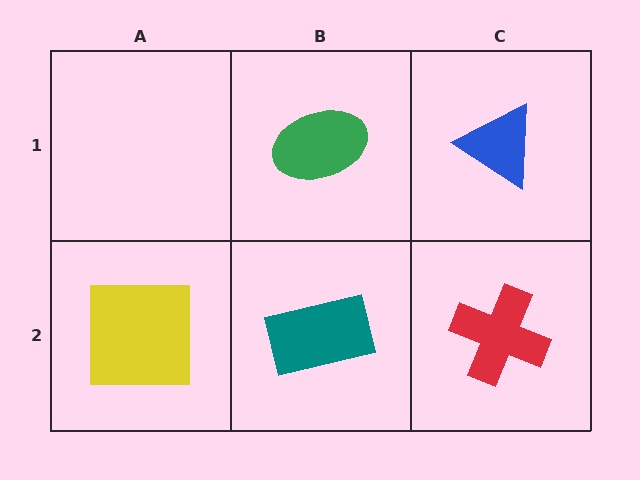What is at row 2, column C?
A red cross.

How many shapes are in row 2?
3 shapes.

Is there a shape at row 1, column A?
No, that cell is empty.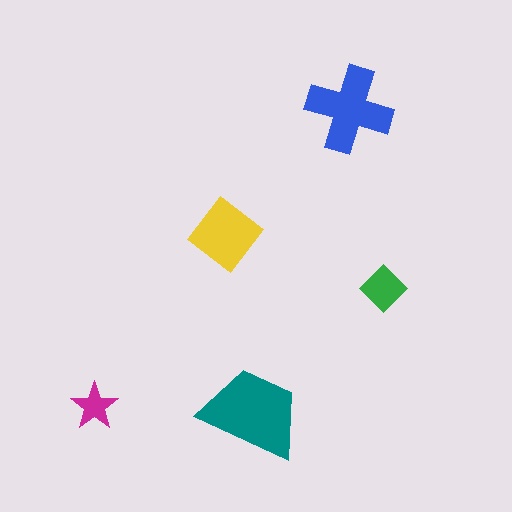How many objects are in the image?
There are 5 objects in the image.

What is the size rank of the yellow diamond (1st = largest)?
3rd.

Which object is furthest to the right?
The green diamond is rightmost.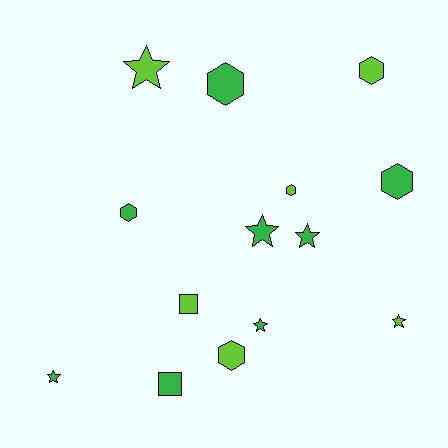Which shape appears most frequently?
Star, with 6 objects.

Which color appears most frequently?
Green, with 8 objects.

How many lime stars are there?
There are 2 lime stars.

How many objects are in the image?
There are 14 objects.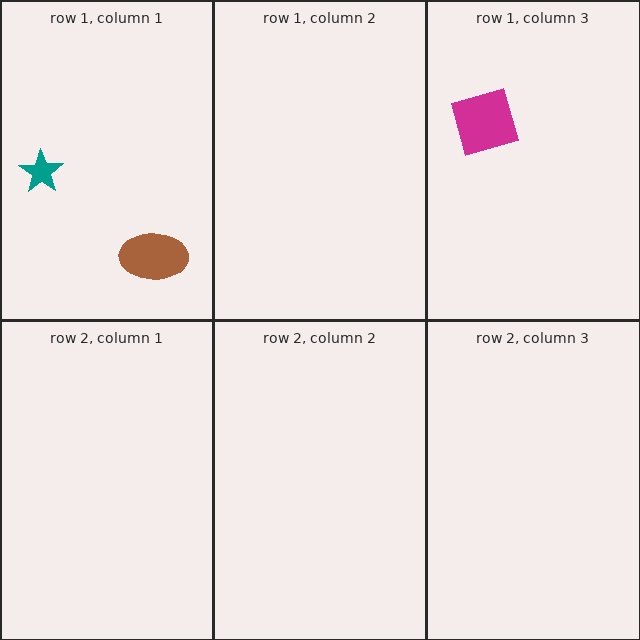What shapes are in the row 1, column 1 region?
The brown ellipse, the teal star.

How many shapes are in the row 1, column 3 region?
1.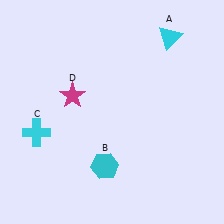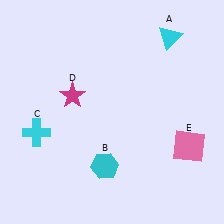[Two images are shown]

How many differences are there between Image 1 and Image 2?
There is 1 difference between the two images.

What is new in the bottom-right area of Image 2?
A pink square (E) was added in the bottom-right area of Image 2.